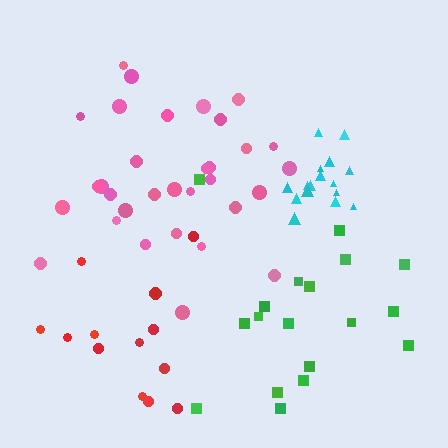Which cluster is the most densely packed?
Cyan.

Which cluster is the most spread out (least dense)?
Red.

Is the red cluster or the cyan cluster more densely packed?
Cyan.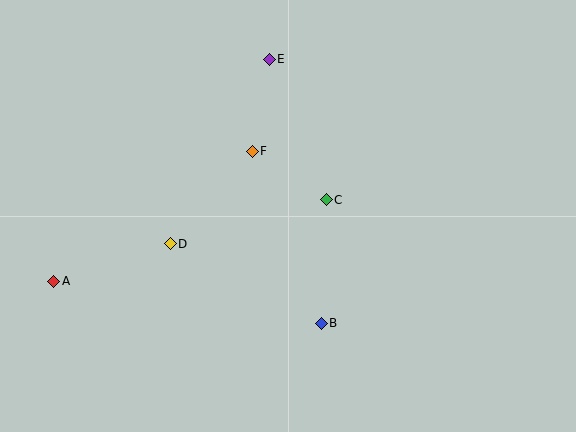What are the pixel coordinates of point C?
Point C is at (326, 200).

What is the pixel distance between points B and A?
The distance between B and A is 271 pixels.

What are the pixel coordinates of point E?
Point E is at (269, 59).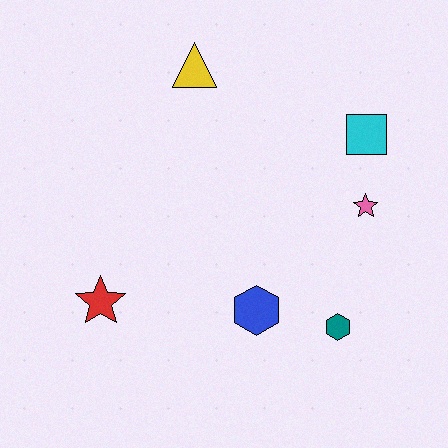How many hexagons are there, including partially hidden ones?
There are 2 hexagons.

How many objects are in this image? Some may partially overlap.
There are 6 objects.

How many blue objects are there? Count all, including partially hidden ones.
There is 1 blue object.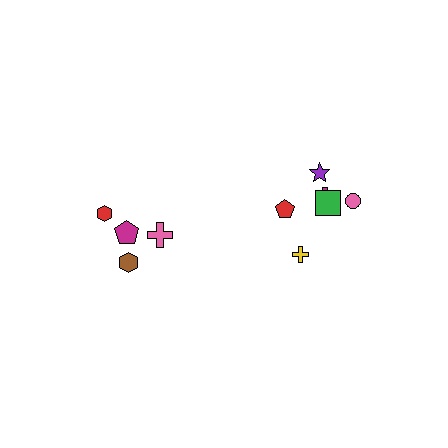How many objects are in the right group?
There are 6 objects.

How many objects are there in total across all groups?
There are 10 objects.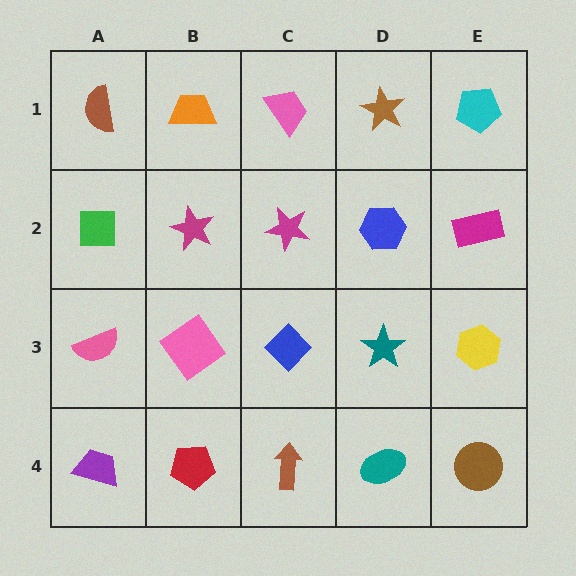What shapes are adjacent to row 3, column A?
A green square (row 2, column A), a purple trapezoid (row 4, column A), a pink diamond (row 3, column B).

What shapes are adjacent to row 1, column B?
A magenta star (row 2, column B), a brown semicircle (row 1, column A), a pink trapezoid (row 1, column C).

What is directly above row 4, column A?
A pink semicircle.